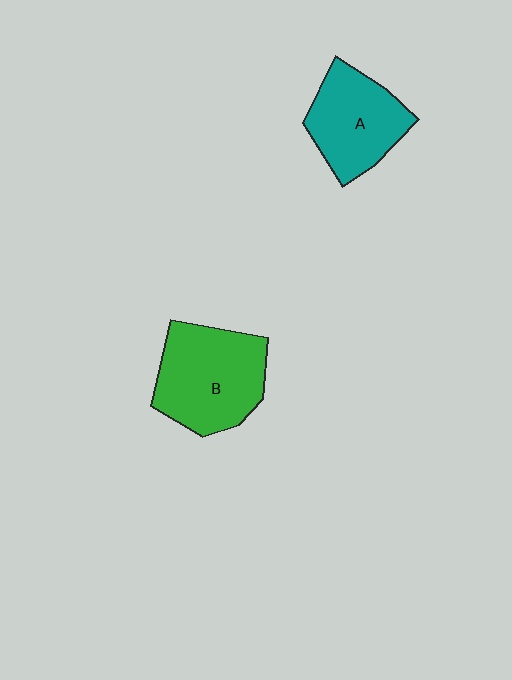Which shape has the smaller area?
Shape A (teal).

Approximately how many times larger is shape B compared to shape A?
Approximately 1.2 times.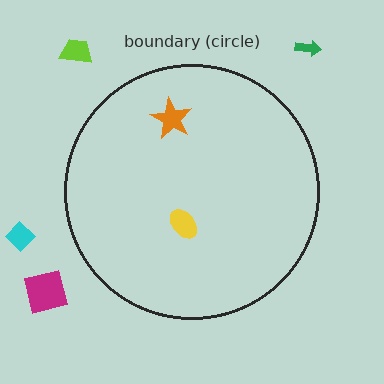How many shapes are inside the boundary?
2 inside, 4 outside.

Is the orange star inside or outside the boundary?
Inside.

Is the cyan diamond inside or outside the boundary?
Outside.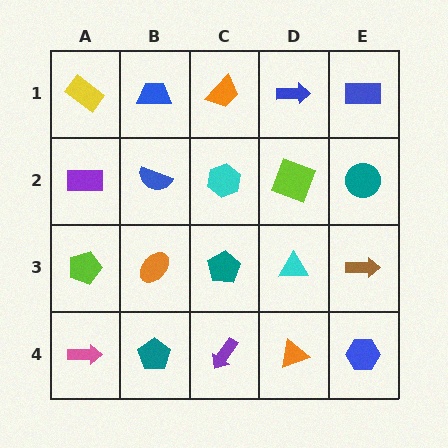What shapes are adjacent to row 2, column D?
A blue arrow (row 1, column D), a cyan triangle (row 3, column D), a cyan hexagon (row 2, column C), a teal circle (row 2, column E).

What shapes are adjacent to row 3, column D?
A lime square (row 2, column D), an orange triangle (row 4, column D), a teal pentagon (row 3, column C), a brown arrow (row 3, column E).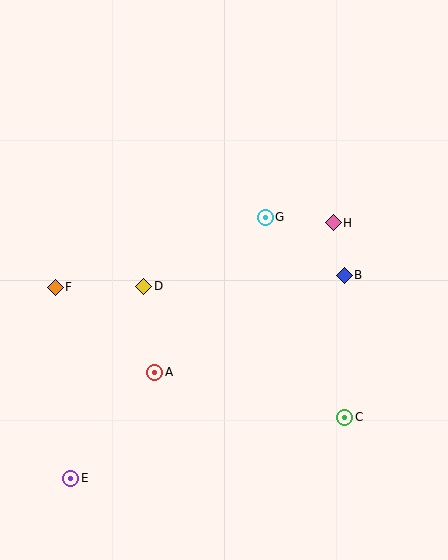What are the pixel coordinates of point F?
Point F is at (55, 287).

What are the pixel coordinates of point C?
Point C is at (345, 417).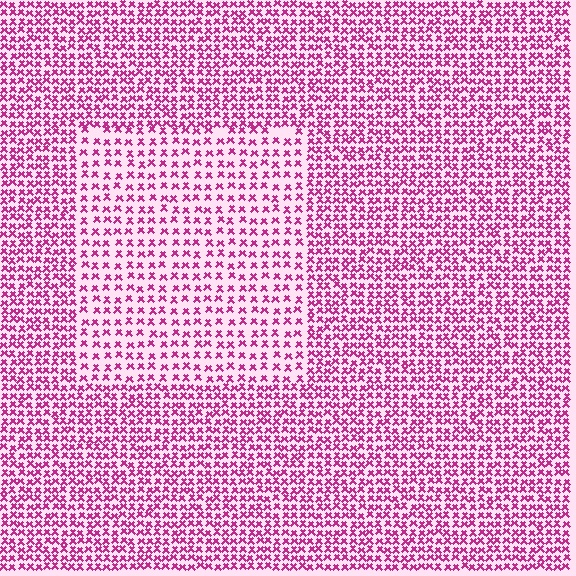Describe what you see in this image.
The image contains small magenta elements arranged at two different densities. A rectangle-shaped region is visible where the elements are less densely packed than the surrounding area.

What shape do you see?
I see a rectangle.